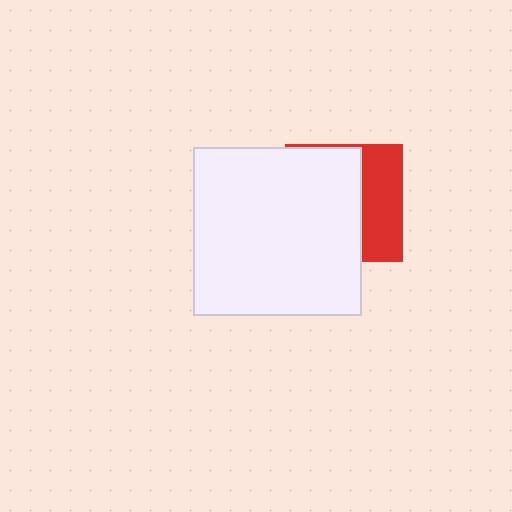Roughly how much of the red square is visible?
A small part of it is visible (roughly 38%).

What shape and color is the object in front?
The object in front is a white square.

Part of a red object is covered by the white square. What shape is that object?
It is a square.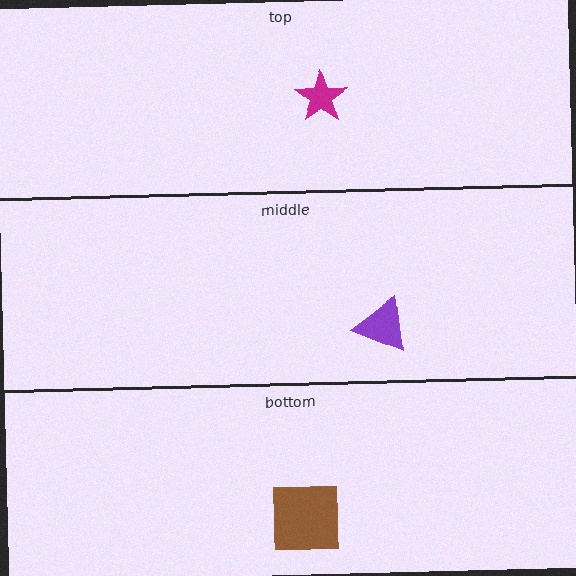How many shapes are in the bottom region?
1.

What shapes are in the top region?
The magenta star.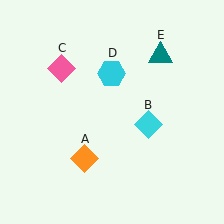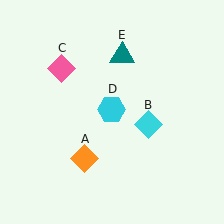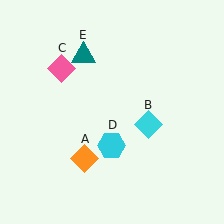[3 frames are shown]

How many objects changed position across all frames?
2 objects changed position: cyan hexagon (object D), teal triangle (object E).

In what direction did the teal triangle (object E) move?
The teal triangle (object E) moved left.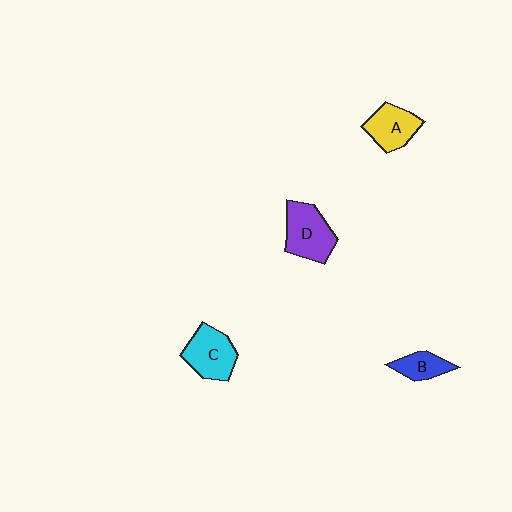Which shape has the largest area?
Shape D (purple).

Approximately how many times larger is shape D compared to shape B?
Approximately 1.8 times.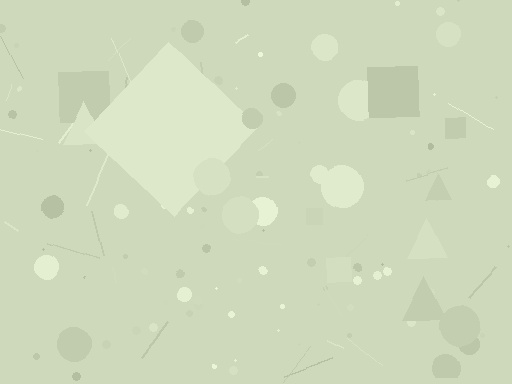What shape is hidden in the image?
A diamond is hidden in the image.